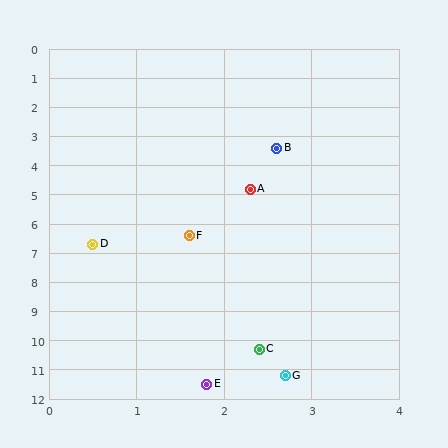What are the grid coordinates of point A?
Point A is at approximately (2.3, 4.8).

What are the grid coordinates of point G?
Point G is at approximately (2.7, 11.2).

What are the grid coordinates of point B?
Point B is at approximately (2.6, 3.4).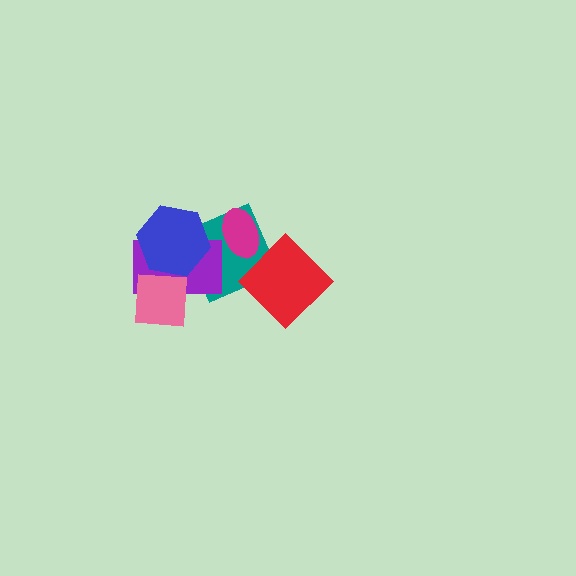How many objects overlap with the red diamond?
2 objects overlap with the red diamond.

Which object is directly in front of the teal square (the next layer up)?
The magenta ellipse is directly in front of the teal square.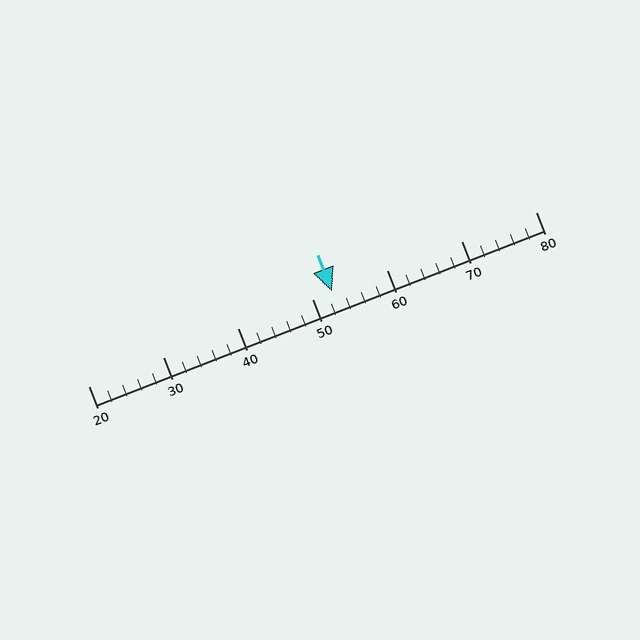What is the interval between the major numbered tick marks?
The major tick marks are spaced 10 units apart.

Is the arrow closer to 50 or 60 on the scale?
The arrow is closer to 50.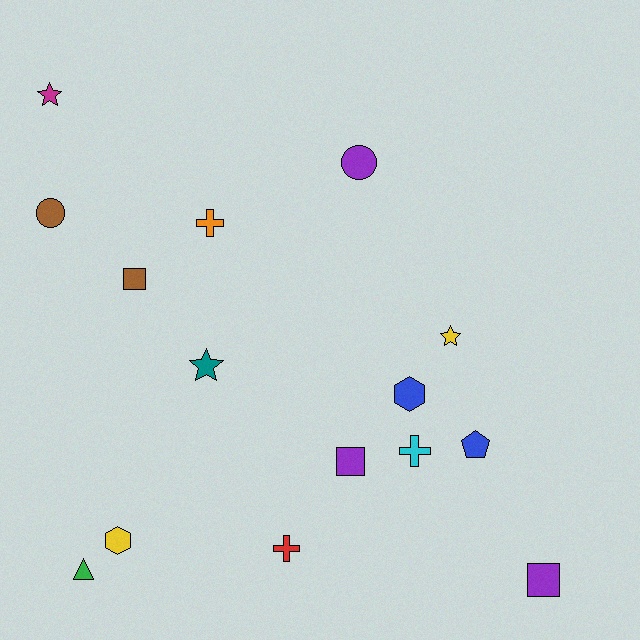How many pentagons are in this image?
There is 1 pentagon.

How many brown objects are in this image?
There are 2 brown objects.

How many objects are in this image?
There are 15 objects.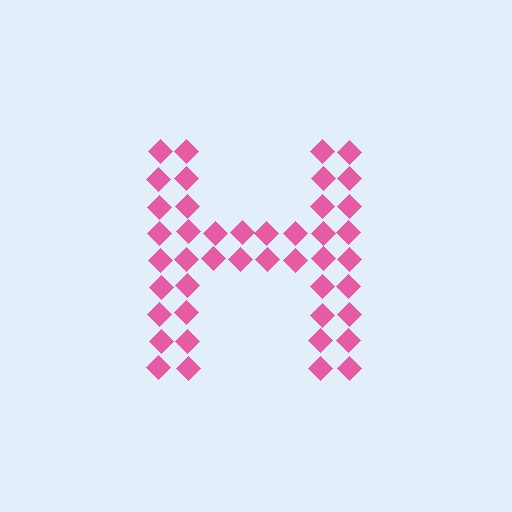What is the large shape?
The large shape is the letter H.